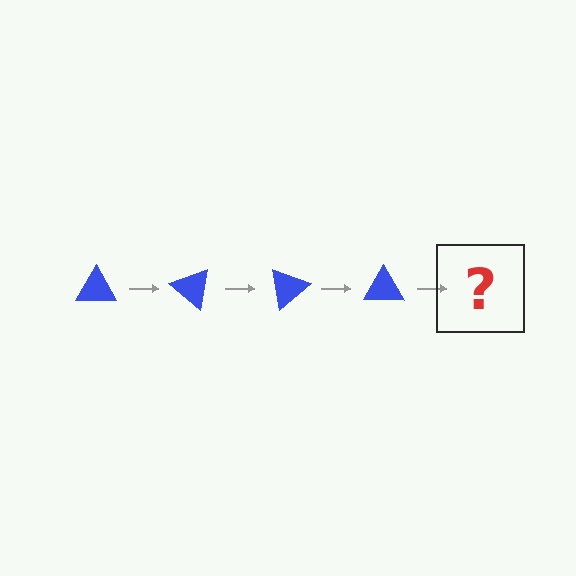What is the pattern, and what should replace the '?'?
The pattern is that the triangle rotates 40 degrees each step. The '?' should be a blue triangle rotated 160 degrees.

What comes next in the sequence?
The next element should be a blue triangle rotated 160 degrees.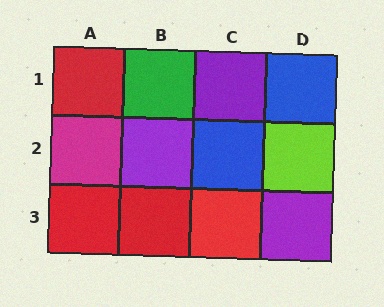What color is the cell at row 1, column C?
Purple.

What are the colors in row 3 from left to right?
Red, red, red, purple.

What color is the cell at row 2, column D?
Lime.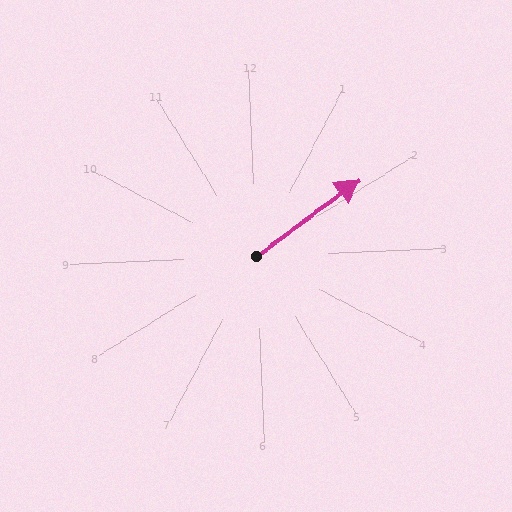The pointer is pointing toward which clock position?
Roughly 2 o'clock.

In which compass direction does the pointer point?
Northeast.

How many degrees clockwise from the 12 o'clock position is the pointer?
Approximately 56 degrees.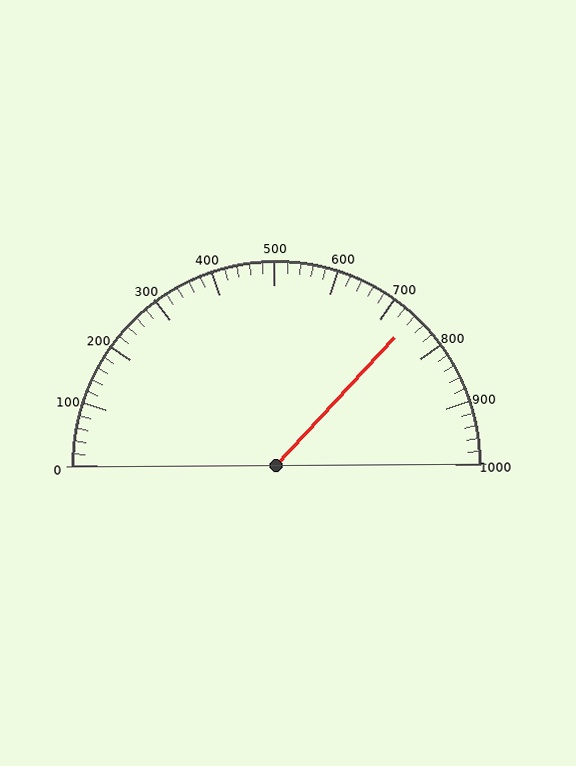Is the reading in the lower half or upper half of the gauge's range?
The reading is in the upper half of the range (0 to 1000).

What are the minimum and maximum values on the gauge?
The gauge ranges from 0 to 1000.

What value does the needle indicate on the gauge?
The needle indicates approximately 740.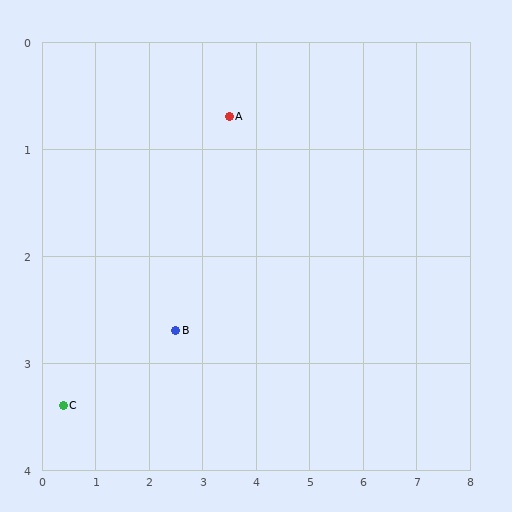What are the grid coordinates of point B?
Point B is at approximately (2.5, 2.7).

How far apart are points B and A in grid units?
Points B and A are about 2.2 grid units apart.